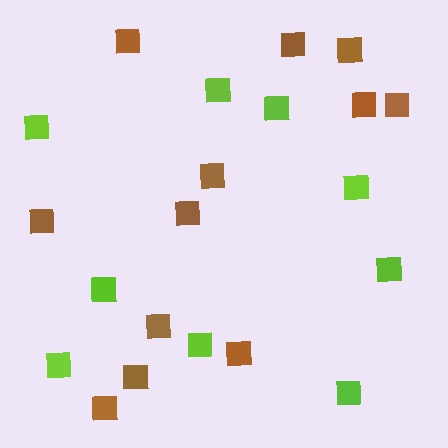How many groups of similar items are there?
There are 2 groups: one group of lime squares (9) and one group of brown squares (12).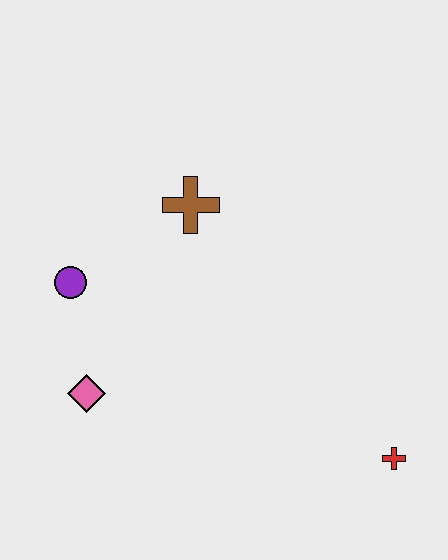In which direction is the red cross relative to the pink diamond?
The red cross is to the right of the pink diamond.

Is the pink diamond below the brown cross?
Yes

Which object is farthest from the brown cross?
The red cross is farthest from the brown cross.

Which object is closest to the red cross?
The pink diamond is closest to the red cross.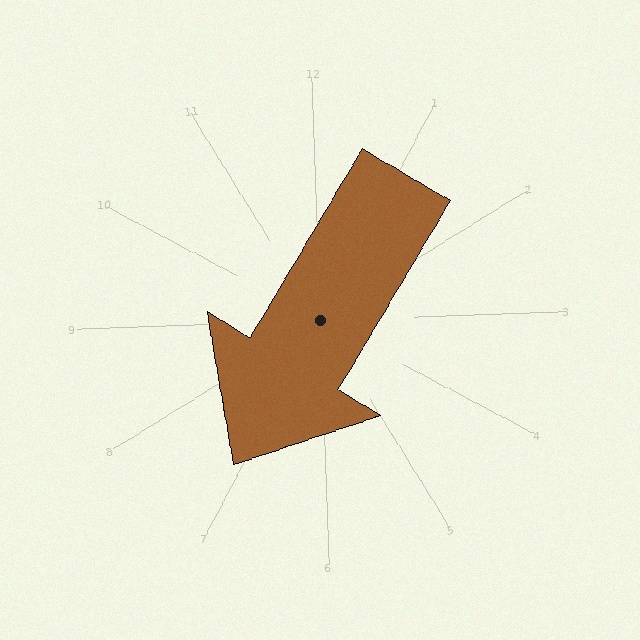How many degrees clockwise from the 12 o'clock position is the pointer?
Approximately 213 degrees.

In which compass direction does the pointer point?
Southwest.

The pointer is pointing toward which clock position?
Roughly 7 o'clock.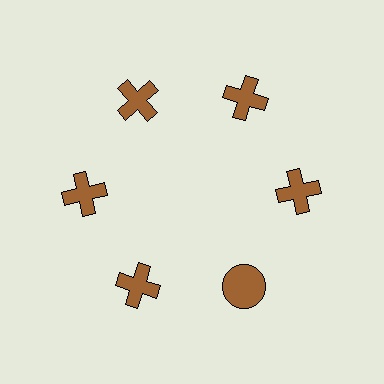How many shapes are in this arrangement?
There are 6 shapes arranged in a ring pattern.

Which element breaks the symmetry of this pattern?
The brown circle at roughly the 5 o'clock position breaks the symmetry. All other shapes are brown crosses.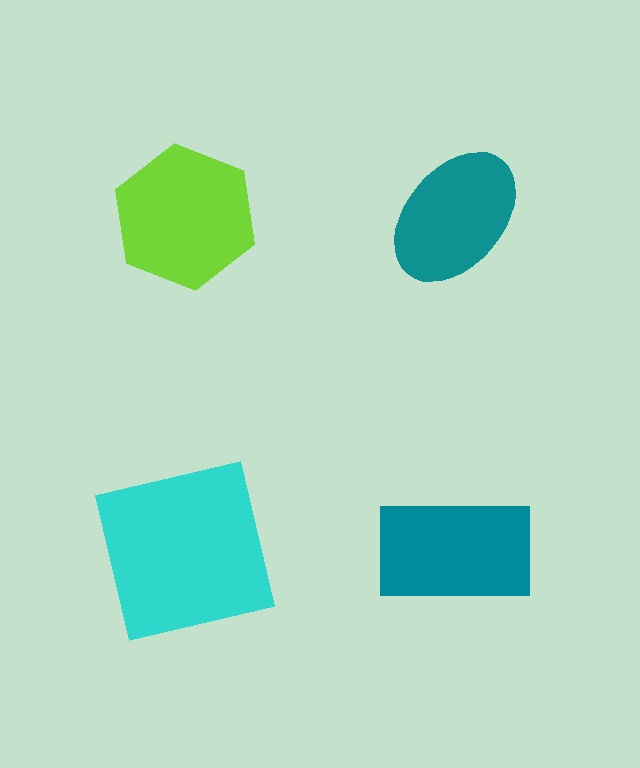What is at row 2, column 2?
A teal rectangle.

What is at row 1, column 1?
A lime hexagon.